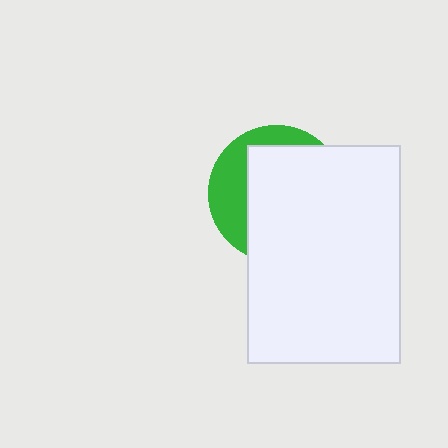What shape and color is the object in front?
The object in front is a white rectangle.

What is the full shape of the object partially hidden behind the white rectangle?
The partially hidden object is a green circle.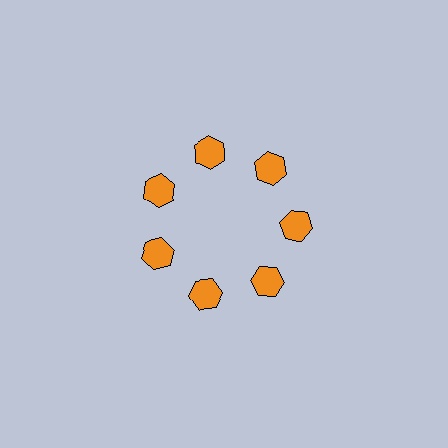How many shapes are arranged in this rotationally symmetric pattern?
There are 7 shapes, arranged in 7 groups of 1.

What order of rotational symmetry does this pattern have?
This pattern has 7-fold rotational symmetry.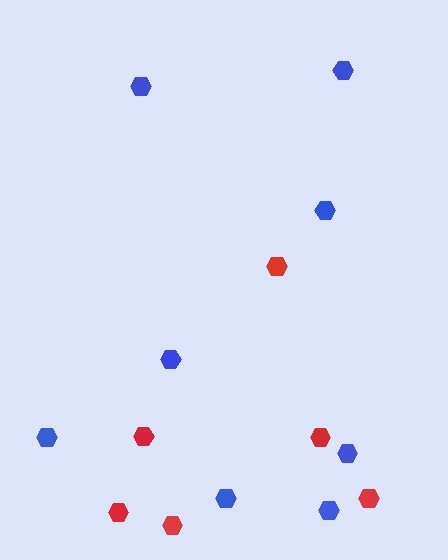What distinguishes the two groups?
There are 2 groups: one group of blue hexagons (8) and one group of red hexagons (6).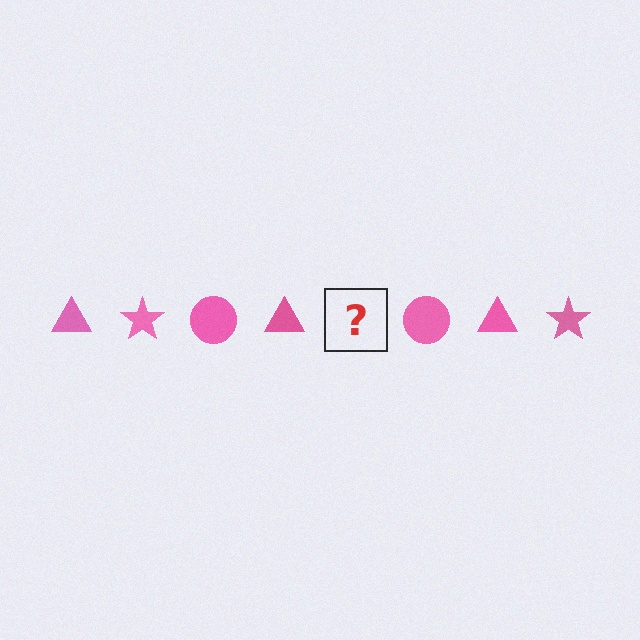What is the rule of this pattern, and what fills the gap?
The rule is that the pattern cycles through triangle, star, circle shapes in pink. The gap should be filled with a pink star.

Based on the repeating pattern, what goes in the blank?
The blank should be a pink star.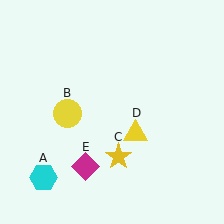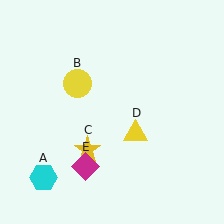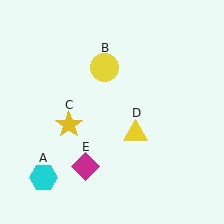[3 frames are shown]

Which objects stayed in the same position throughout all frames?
Cyan hexagon (object A) and yellow triangle (object D) and magenta diamond (object E) remained stationary.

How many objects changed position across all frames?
2 objects changed position: yellow circle (object B), yellow star (object C).